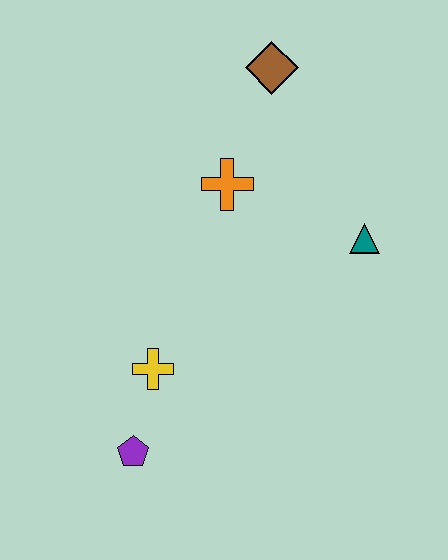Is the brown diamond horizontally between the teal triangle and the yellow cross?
Yes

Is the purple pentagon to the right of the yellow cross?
No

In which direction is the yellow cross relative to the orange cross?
The yellow cross is below the orange cross.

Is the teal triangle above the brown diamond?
No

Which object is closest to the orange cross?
The brown diamond is closest to the orange cross.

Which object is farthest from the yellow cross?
The brown diamond is farthest from the yellow cross.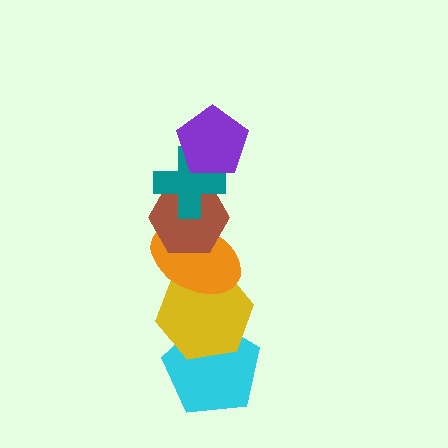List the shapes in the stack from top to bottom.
From top to bottom: the purple pentagon, the teal cross, the brown hexagon, the orange ellipse, the yellow hexagon, the cyan pentagon.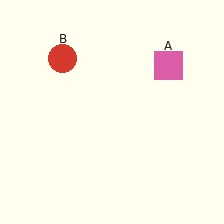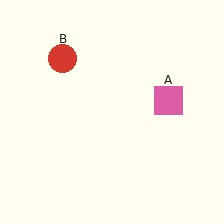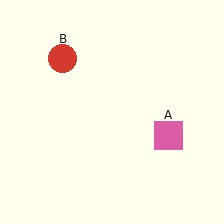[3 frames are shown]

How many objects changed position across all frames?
1 object changed position: pink square (object A).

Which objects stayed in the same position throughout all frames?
Red circle (object B) remained stationary.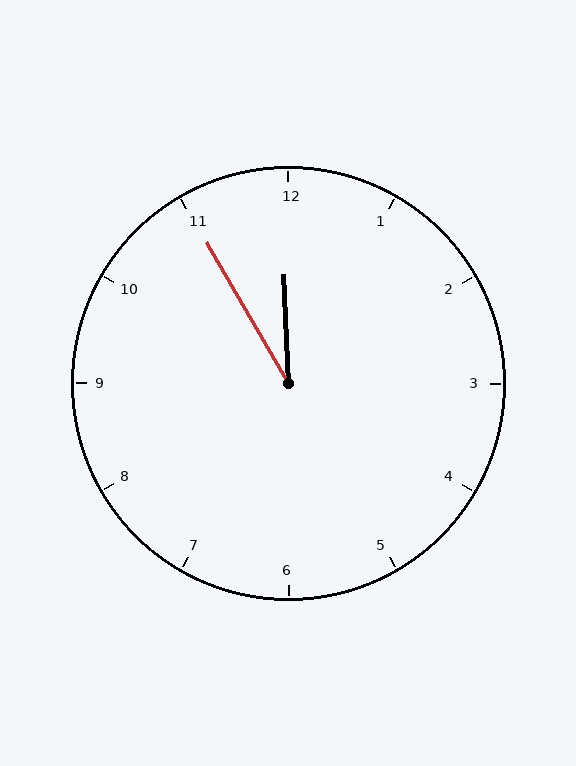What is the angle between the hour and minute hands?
Approximately 28 degrees.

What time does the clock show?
11:55.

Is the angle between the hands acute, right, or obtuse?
It is acute.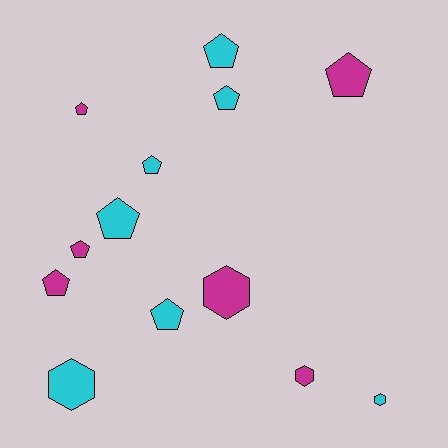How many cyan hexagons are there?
There are 2 cyan hexagons.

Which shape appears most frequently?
Pentagon, with 9 objects.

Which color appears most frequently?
Cyan, with 7 objects.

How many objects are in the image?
There are 13 objects.